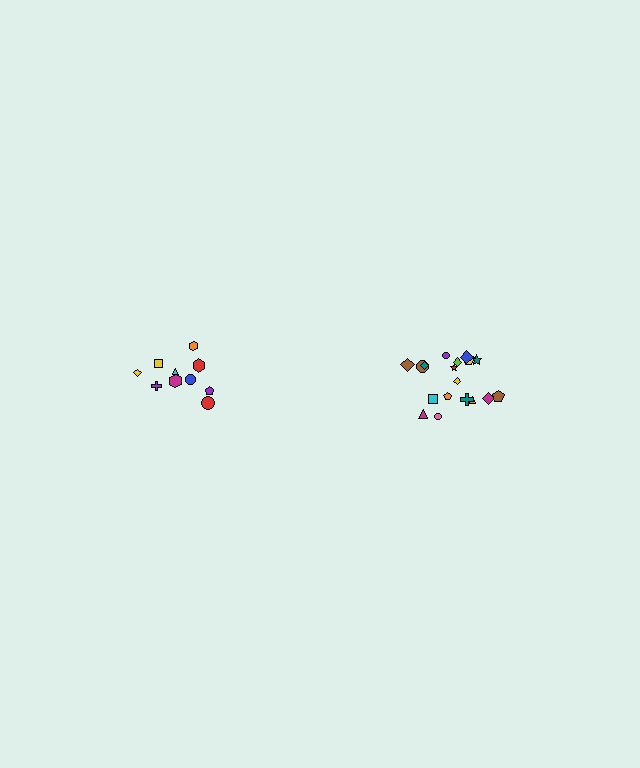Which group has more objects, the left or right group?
The right group.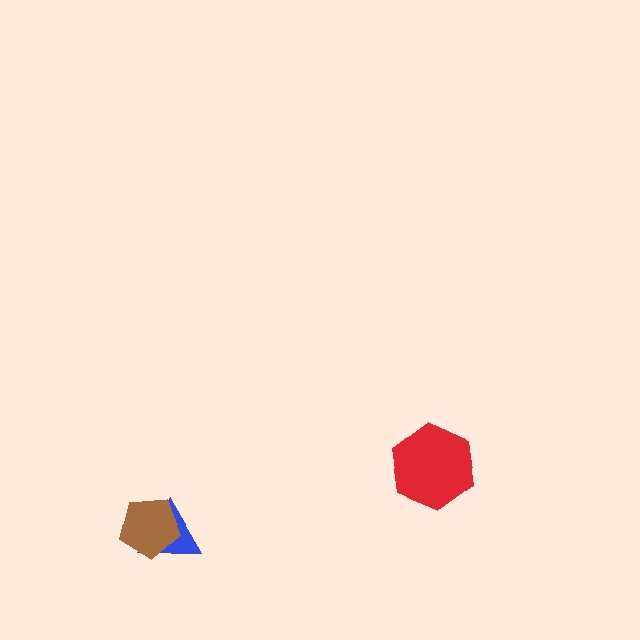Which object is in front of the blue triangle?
The brown pentagon is in front of the blue triangle.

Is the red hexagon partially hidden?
No, no other shape covers it.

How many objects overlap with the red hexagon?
0 objects overlap with the red hexagon.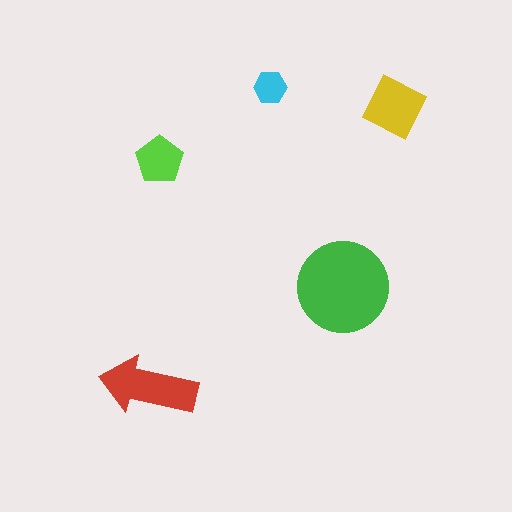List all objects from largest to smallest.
The green circle, the red arrow, the yellow diamond, the lime pentagon, the cyan hexagon.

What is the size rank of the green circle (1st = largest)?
1st.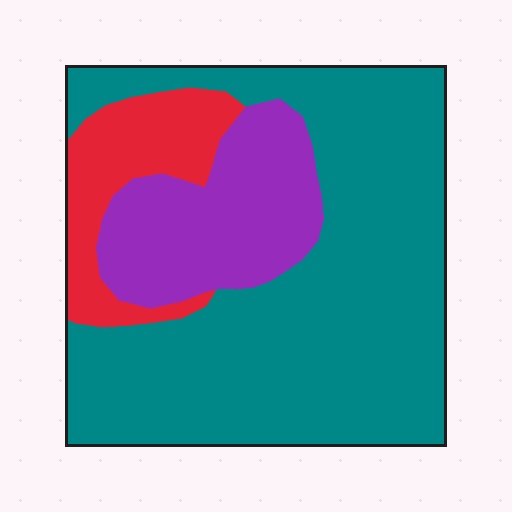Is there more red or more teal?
Teal.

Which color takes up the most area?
Teal, at roughly 65%.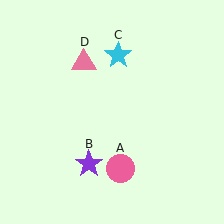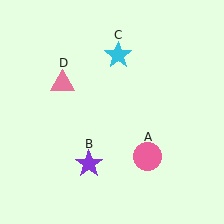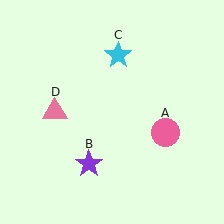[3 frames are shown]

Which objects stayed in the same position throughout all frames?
Purple star (object B) and cyan star (object C) remained stationary.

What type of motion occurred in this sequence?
The pink circle (object A), pink triangle (object D) rotated counterclockwise around the center of the scene.